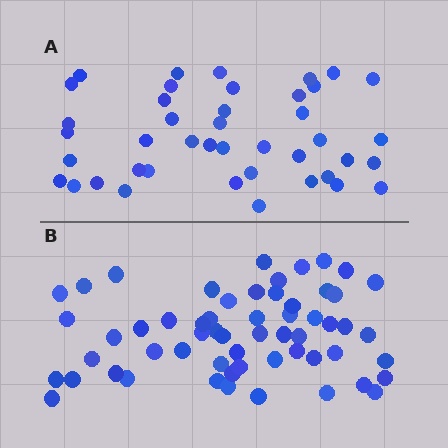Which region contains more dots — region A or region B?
Region B (the bottom region) has more dots.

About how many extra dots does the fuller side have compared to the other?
Region B has approximately 15 more dots than region A.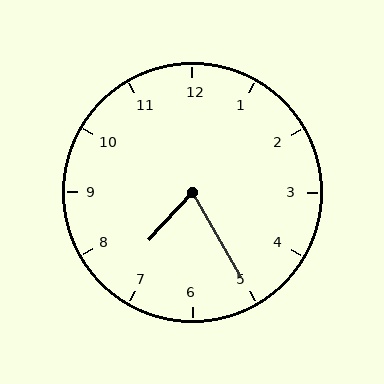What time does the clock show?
7:25.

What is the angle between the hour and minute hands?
Approximately 72 degrees.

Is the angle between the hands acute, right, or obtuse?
It is acute.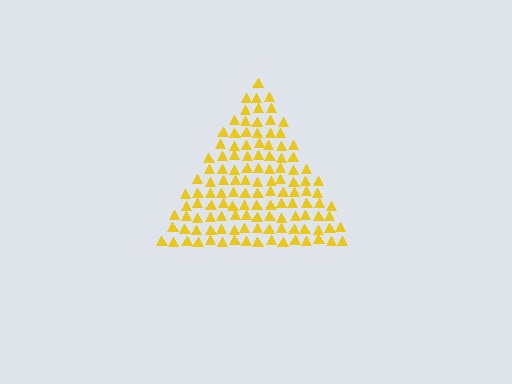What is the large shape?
The large shape is a triangle.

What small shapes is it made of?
It is made of small triangles.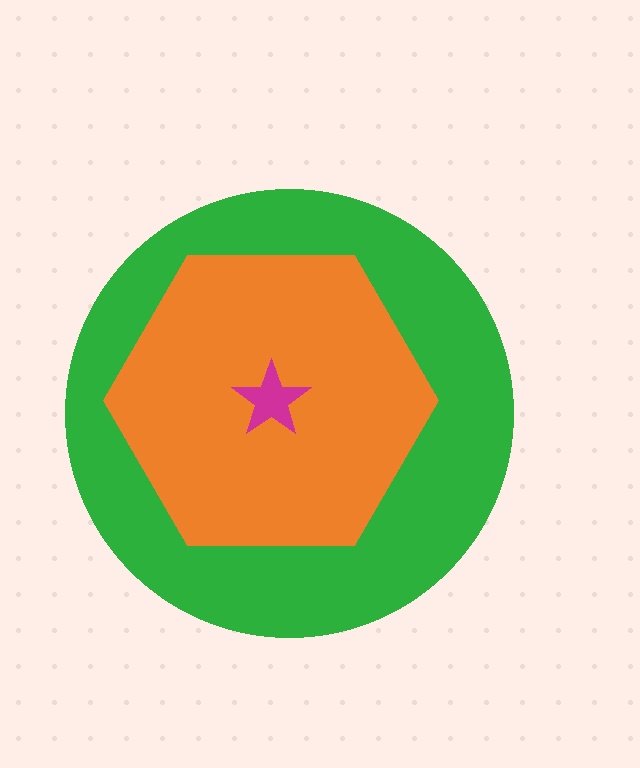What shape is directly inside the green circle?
The orange hexagon.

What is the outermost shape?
The green circle.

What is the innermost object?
The magenta star.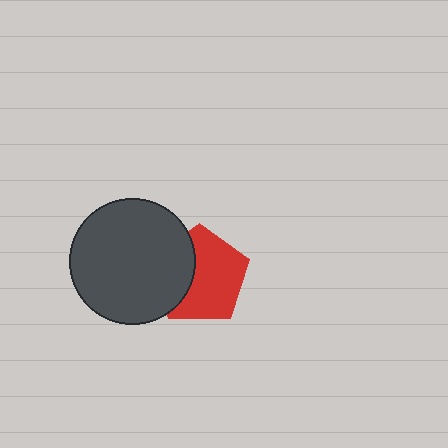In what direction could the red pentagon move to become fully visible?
The red pentagon could move right. That would shift it out from behind the dark gray circle entirely.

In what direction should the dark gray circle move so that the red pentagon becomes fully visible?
The dark gray circle should move left. That is the shortest direction to clear the overlap and leave the red pentagon fully visible.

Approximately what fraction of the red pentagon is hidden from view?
Roughly 35% of the red pentagon is hidden behind the dark gray circle.